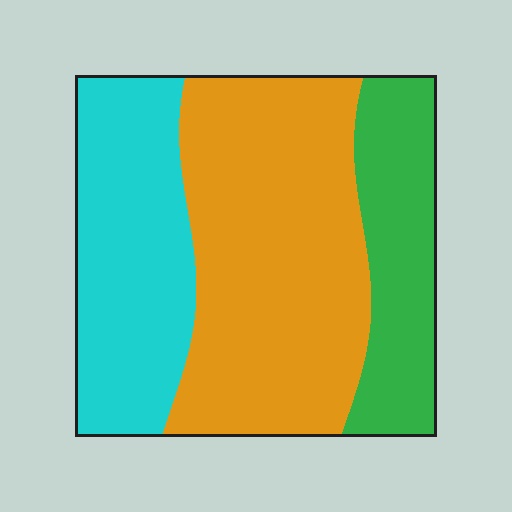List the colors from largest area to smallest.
From largest to smallest: orange, cyan, green.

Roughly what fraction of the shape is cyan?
Cyan takes up about one third (1/3) of the shape.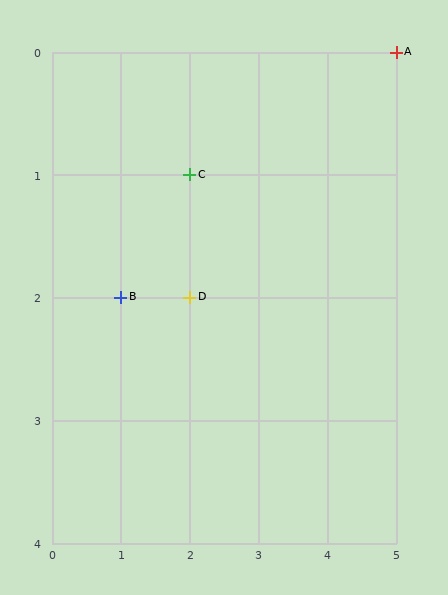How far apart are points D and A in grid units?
Points D and A are 3 columns and 2 rows apart (about 3.6 grid units diagonally).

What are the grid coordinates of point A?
Point A is at grid coordinates (5, 0).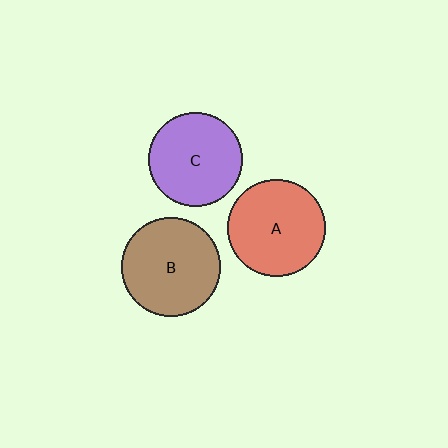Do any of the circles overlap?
No, none of the circles overlap.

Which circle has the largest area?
Circle B (brown).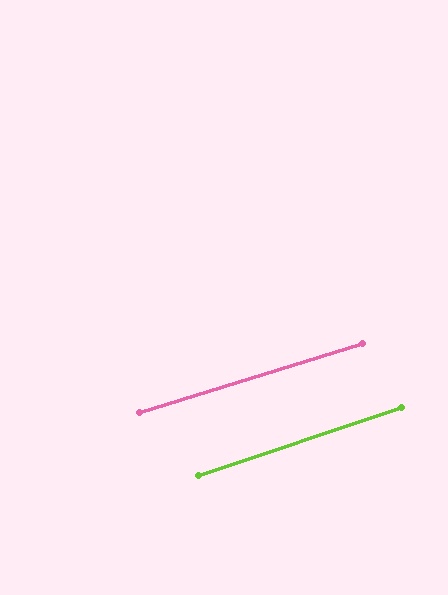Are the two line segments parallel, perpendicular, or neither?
Parallel — their directions differ by only 1.4°.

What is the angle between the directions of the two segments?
Approximately 1 degree.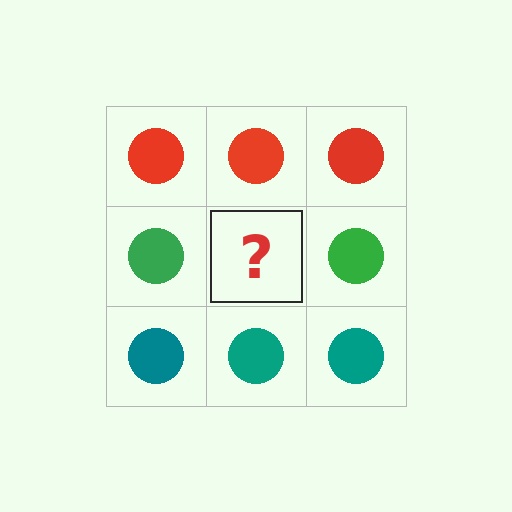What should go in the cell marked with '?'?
The missing cell should contain a green circle.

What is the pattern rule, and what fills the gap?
The rule is that each row has a consistent color. The gap should be filled with a green circle.